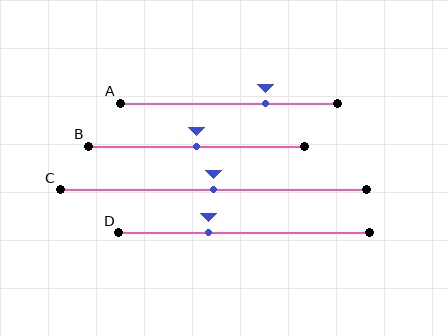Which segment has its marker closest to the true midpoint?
Segment B has its marker closest to the true midpoint.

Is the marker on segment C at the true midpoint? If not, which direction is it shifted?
Yes, the marker on segment C is at the true midpoint.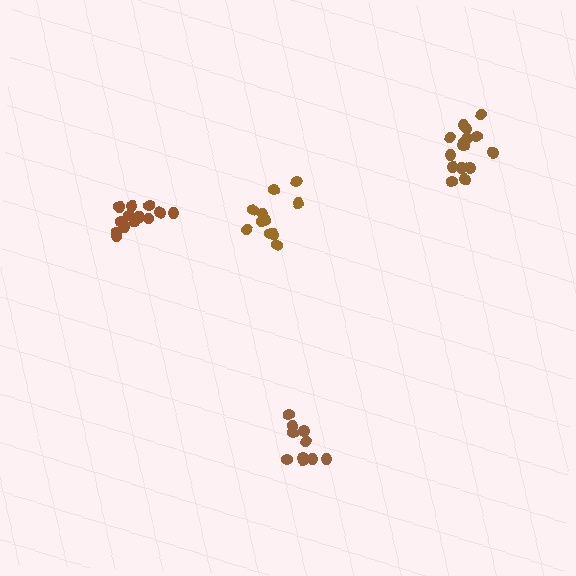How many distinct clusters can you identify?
There are 4 distinct clusters.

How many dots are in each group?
Group 1: 10 dots, Group 2: 12 dots, Group 3: 16 dots, Group 4: 14 dots (52 total).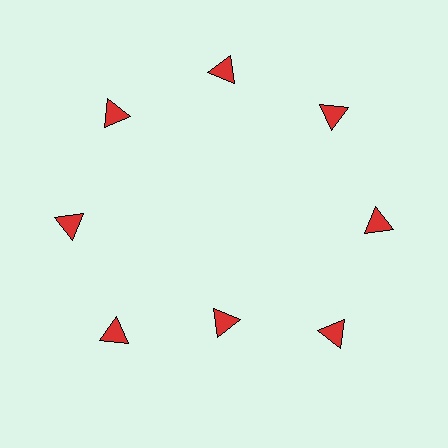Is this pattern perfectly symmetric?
No. The 8 red triangles are arranged in a ring, but one element near the 6 o'clock position is pulled inward toward the center, breaking the 8-fold rotational symmetry.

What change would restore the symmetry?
The symmetry would be restored by moving it outward, back onto the ring so that all 8 triangles sit at equal angles and equal distance from the center.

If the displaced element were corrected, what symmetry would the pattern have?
It would have 8-fold rotational symmetry — the pattern would map onto itself every 45 degrees.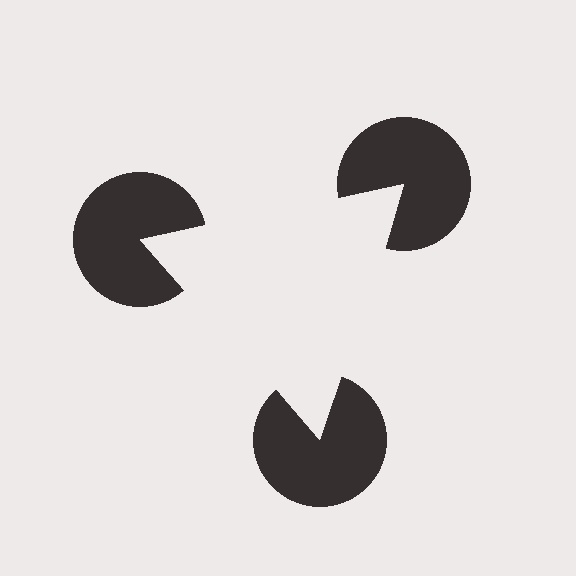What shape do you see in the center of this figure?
An illusory triangle — its edges are inferred from the aligned wedge cuts in the pac-man discs, not physically drawn.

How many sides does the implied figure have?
3 sides.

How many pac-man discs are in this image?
There are 3 — one at each vertex of the illusory triangle.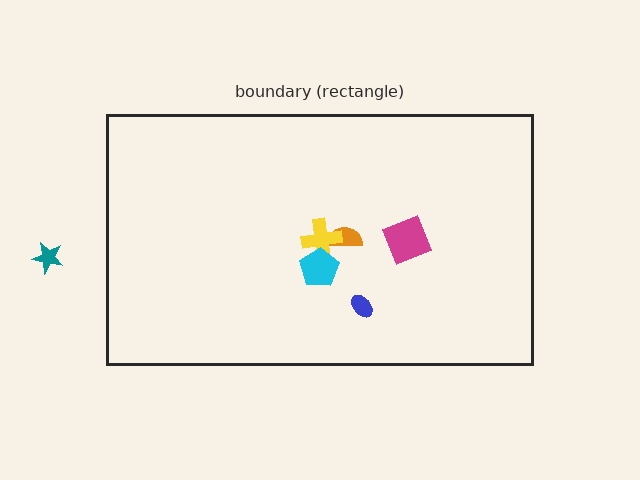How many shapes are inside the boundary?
5 inside, 1 outside.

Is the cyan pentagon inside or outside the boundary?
Inside.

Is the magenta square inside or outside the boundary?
Inside.